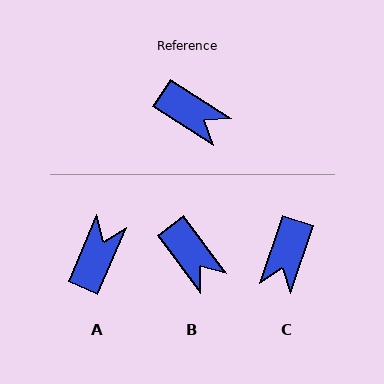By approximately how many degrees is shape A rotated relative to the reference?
Approximately 99 degrees counter-clockwise.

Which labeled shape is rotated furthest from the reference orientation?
A, about 99 degrees away.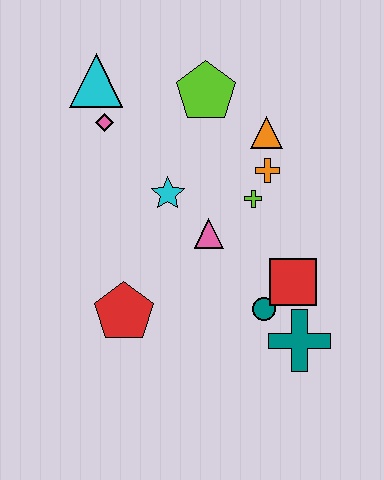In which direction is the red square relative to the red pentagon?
The red square is to the right of the red pentagon.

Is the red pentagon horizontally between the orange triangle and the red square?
No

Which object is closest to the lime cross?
The orange cross is closest to the lime cross.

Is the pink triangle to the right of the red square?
No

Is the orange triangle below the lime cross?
No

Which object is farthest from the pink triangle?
The cyan triangle is farthest from the pink triangle.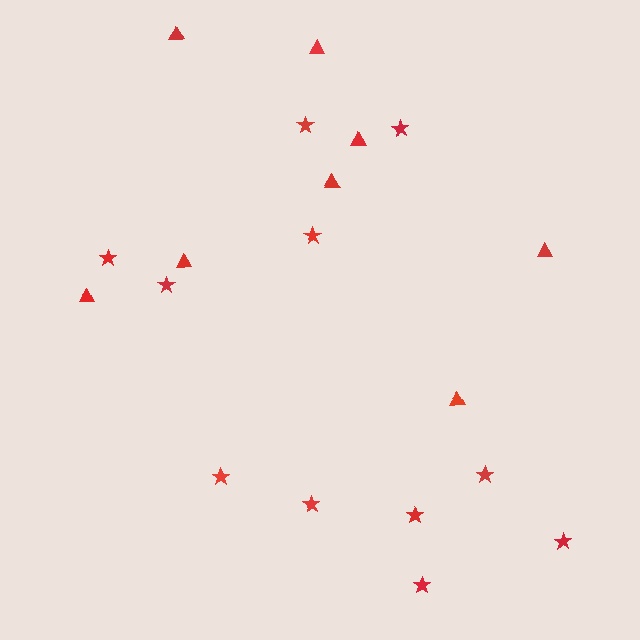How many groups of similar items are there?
There are 2 groups: one group of triangles (8) and one group of stars (11).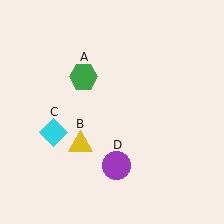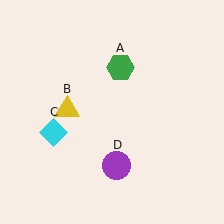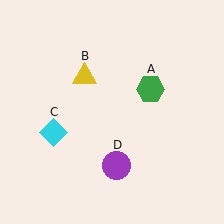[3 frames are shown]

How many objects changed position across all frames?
2 objects changed position: green hexagon (object A), yellow triangle (object B).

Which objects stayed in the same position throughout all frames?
Cyan diamond (object C) and purple circle (object D) remained stationary.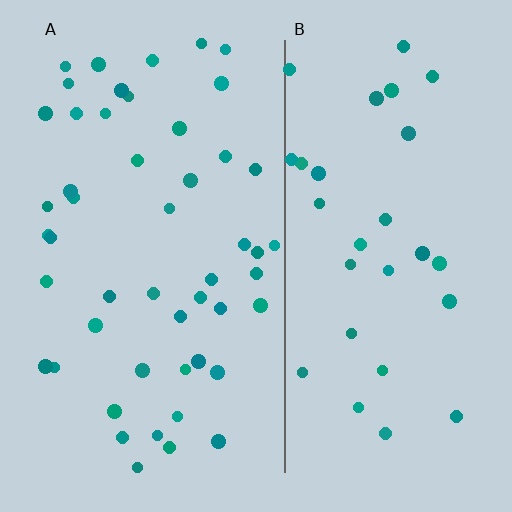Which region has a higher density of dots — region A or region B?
A (the left).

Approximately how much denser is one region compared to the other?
Approximately 1.6× — region A over region B.